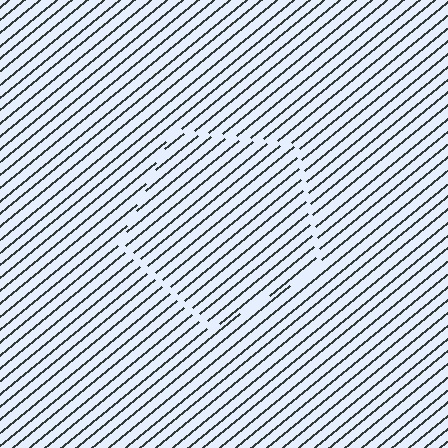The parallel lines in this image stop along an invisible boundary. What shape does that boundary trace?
An illusory pentagon. The interior of the shape contains the same grating, shifted by half a period — the contour is defined by the phase discontinuity where line-ends from the inner and outer gratings abut.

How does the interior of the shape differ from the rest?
The interior of the shape contains the same grating, shifted by half a period — the contour is defined by the phase discontinuity where line-ends from the inner and outer gratings abut.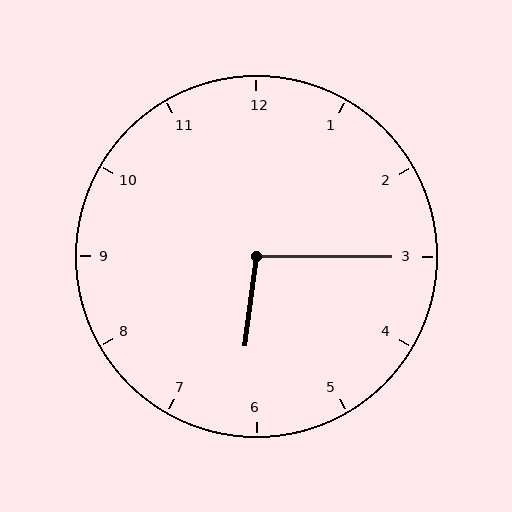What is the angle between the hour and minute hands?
Approximately 98 degrees.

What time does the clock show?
6:15.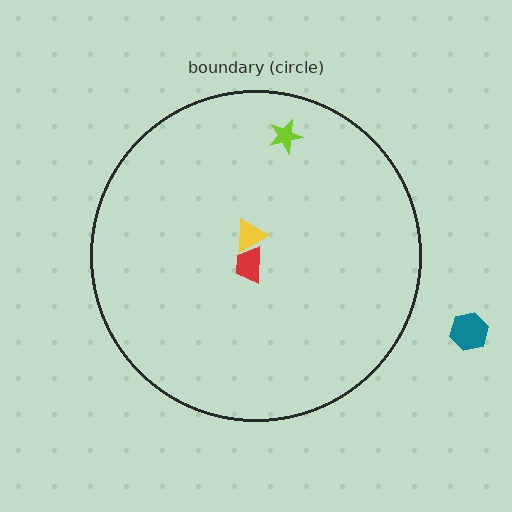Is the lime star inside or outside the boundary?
Inside.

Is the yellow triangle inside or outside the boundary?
Inside.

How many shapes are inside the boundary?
3 inside, 1 outside.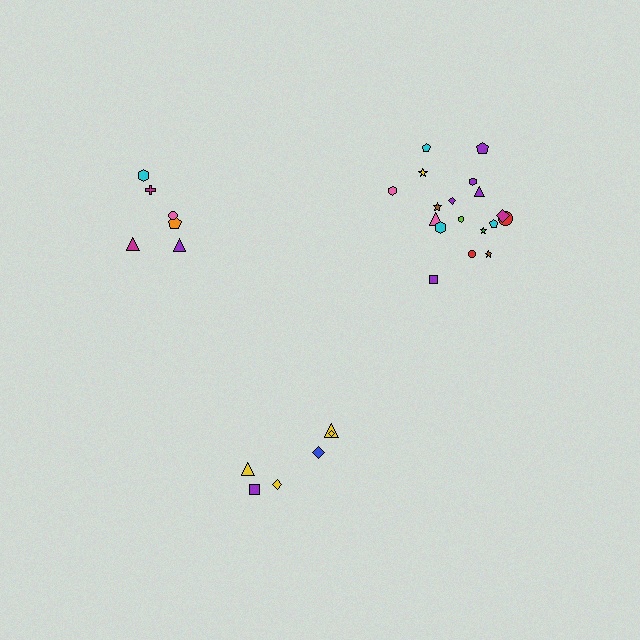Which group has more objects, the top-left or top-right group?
The top-right group.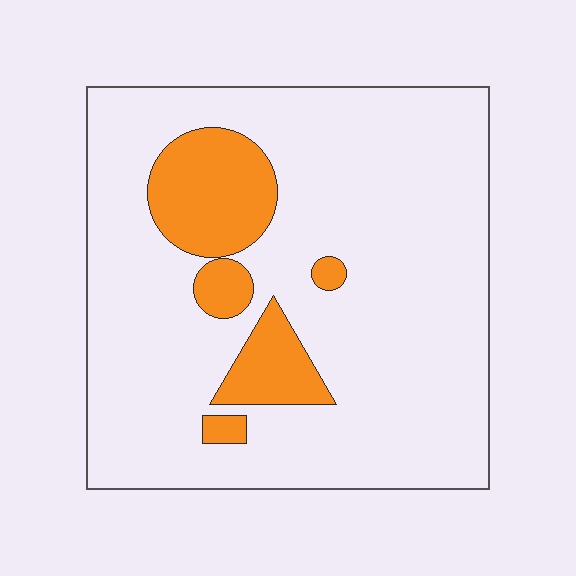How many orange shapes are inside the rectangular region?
5.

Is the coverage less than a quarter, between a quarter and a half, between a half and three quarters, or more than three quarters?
Less than a quarter.